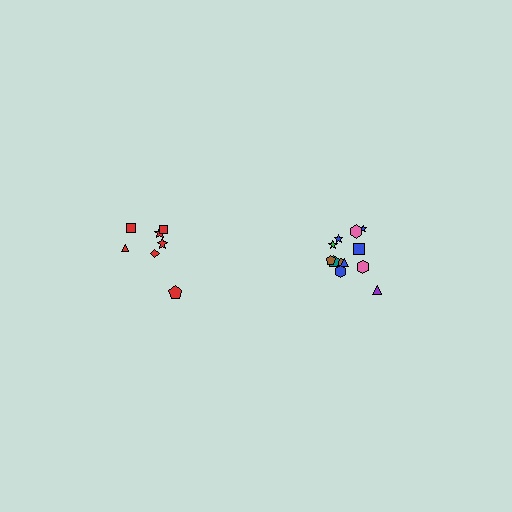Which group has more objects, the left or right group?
The right group.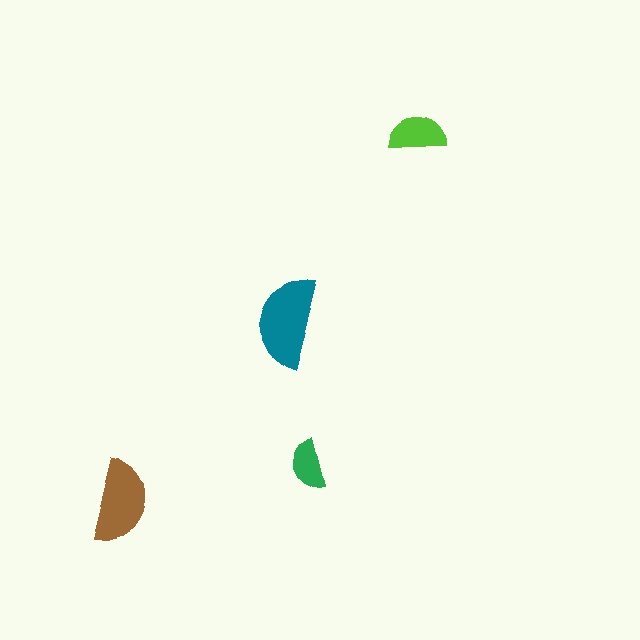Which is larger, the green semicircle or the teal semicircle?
The teal one.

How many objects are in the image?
There are 4 objects in the image.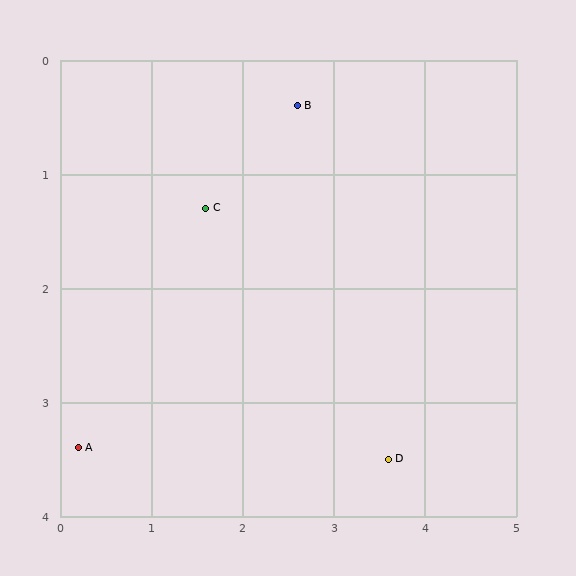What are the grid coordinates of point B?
Point B is at approximately (2.6, 0.4).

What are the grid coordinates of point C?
Point C is at approximately (1.6, 1.3).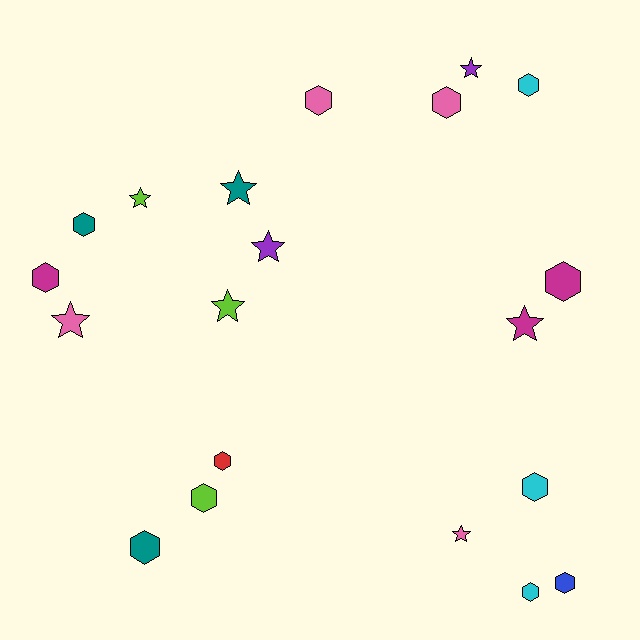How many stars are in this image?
There are 8 stars.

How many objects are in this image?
There are 20 objects.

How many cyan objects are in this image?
There are 3 cyan objects.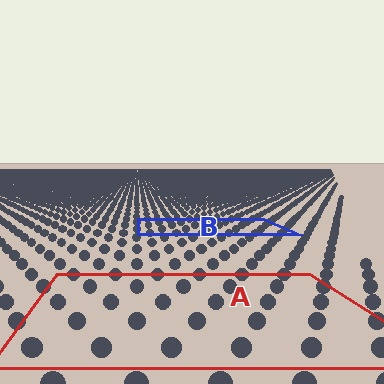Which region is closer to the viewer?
Region A is closer. The texture elements there are larger and more spread out.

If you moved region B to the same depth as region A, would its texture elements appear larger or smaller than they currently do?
They would appear larger. At a closer depth, the same texture elements are projected at a bigger on-screen size.